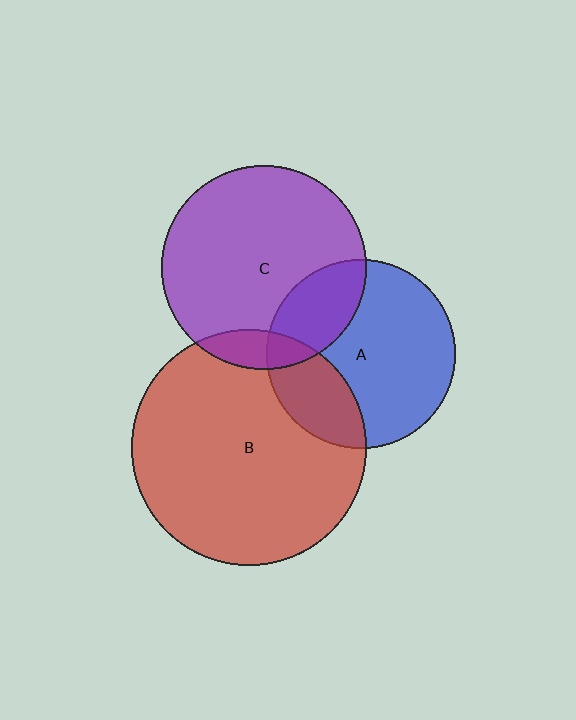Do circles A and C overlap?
Yes.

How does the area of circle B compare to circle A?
Approximately 1.6 times.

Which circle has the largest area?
Circle B (red).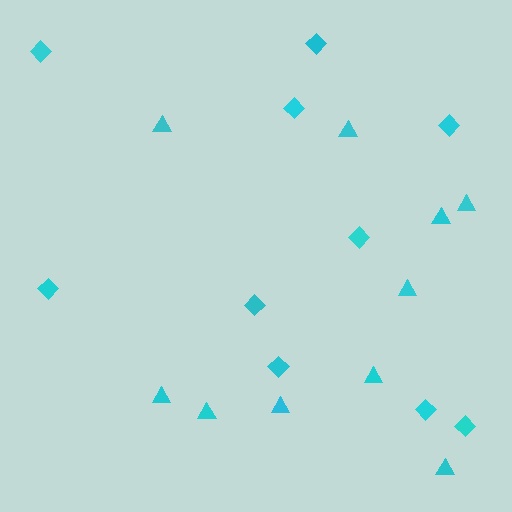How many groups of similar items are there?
There are 2 groups: one group of diamonds (10) and one group of triangles (10).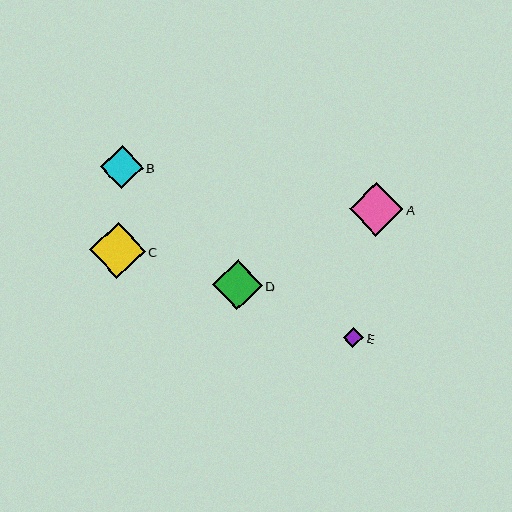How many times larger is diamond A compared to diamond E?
Diamond A is approximately 2.6 times the size of diamond E.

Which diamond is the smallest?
Diamond E is the smallest with a size of approximately 21 pixels.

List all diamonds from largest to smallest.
From largest to smallest: C, A, D, B, E.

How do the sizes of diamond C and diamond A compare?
Diamond C and diamond A are approximately the same size.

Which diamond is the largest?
Diamond C is the largest with a size of approximately 55 pixels.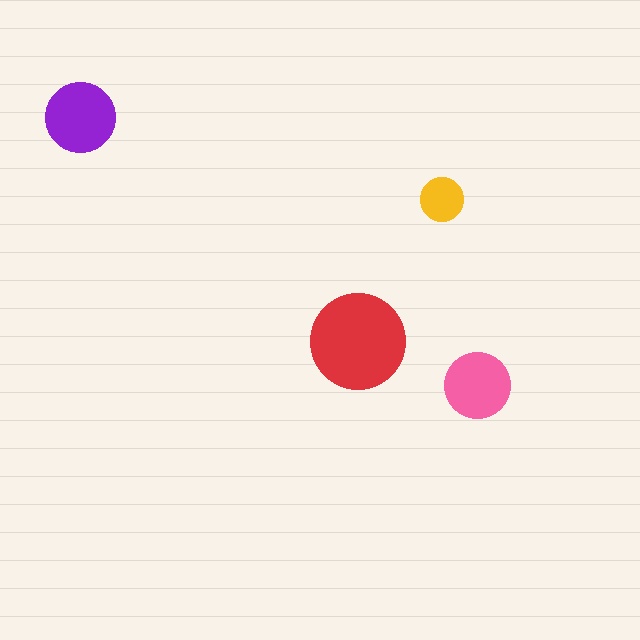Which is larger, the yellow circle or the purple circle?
The purple one.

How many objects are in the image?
There are 4 objects in the image.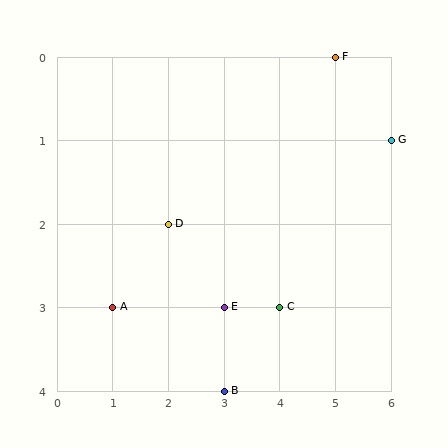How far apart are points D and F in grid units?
Points D and F are 3 columns and 2 rows apart (about 3.6 grid units diagonally).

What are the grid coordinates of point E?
Point E is at grid coordinates (3, 3).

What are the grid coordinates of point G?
Point G is at grid coordinates (6, 1).